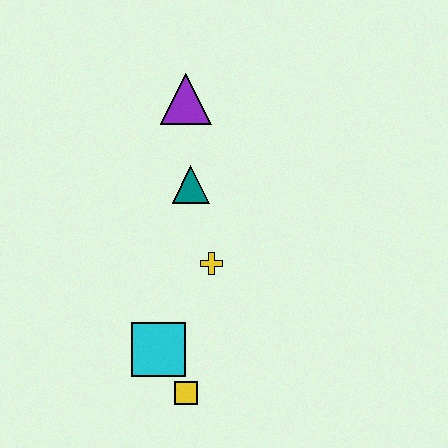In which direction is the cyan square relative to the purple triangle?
The cyan square is below the purple triangle.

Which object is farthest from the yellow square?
The purple triangle is farthest from the yellow square.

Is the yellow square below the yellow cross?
Yes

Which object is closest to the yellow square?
The cyan square is closest to the yellow square.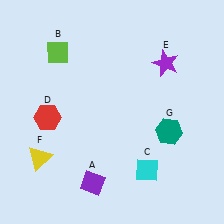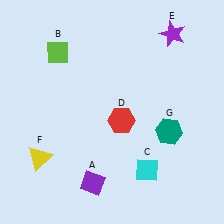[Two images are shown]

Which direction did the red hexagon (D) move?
The red hexagon (D) moved right.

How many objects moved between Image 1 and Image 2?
2 objects moved between the two images.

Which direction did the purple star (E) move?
The purple star (E) moved up.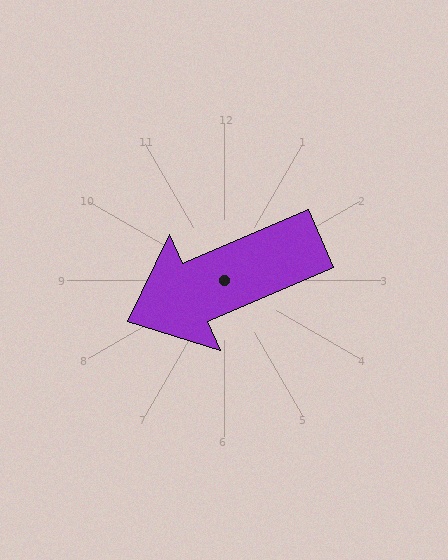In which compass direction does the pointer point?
Southwest.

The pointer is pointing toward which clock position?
Roughly 8 o'clock.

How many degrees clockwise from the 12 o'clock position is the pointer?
Approximately 247 degrees.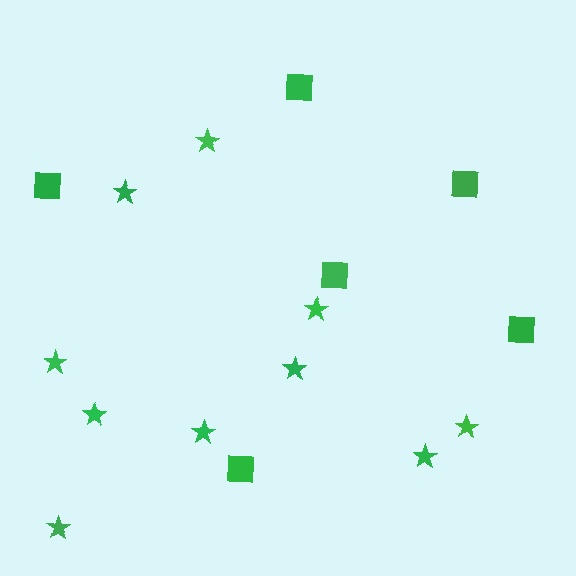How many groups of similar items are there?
There are 2 groups: one group of squares (6) and one group of stars (10).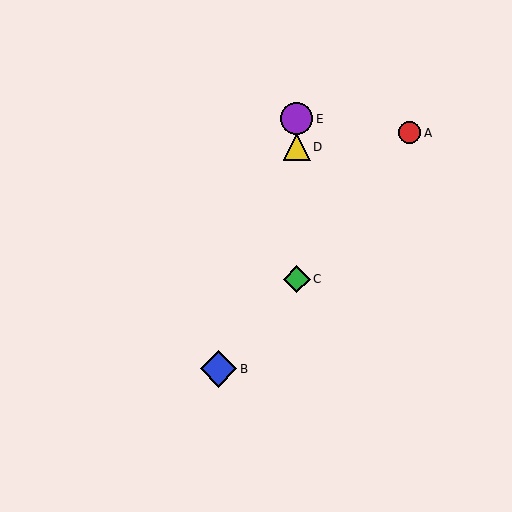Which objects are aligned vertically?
Objects C, D, E are aligned vertically.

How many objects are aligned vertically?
3 objects (C, D, E) are aligned vertically.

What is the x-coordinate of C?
Object C is at x≈297.